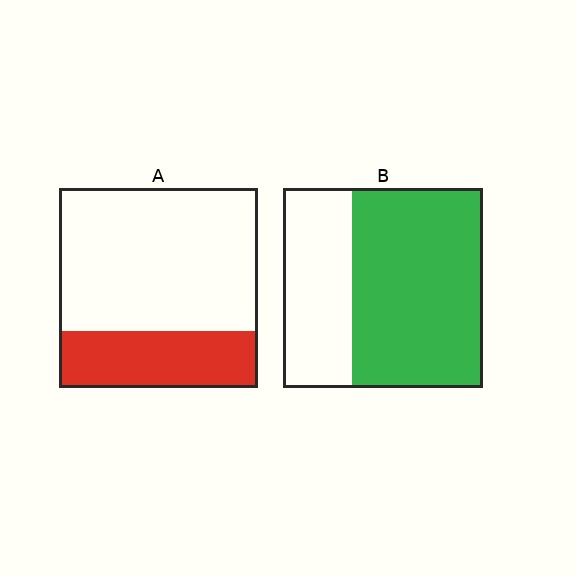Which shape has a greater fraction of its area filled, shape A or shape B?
Shape B.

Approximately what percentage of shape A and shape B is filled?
A is approximately 30% and B is approximately 65%.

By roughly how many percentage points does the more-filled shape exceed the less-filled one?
By roughly 35 percentage points (B over A).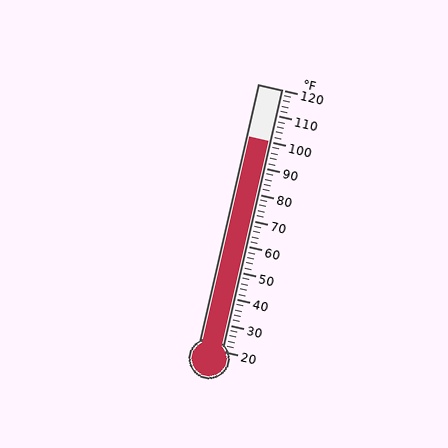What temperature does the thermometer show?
The thermometer shows approximately 100°F.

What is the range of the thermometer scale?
The thermometer scale ranges from 20°F to 120°F.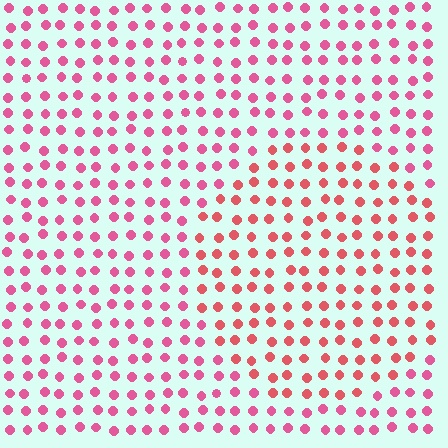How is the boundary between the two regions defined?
The boundary is defined purely by a slight shift in hue (about 23 degrees). Spacing, size, and orientation are identical on both sides.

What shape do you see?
I see a circle.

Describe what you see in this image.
The image is filled with small pink elements in a uniform arrangement. A circle-shaped region is visible where the elements are tinted to a slightly different hue, forming a subtle color boundary.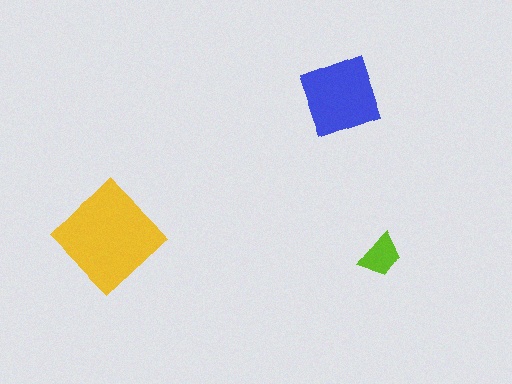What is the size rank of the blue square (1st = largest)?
2nd.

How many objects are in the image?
There are 3 objects in the image.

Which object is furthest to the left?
The yellow diamond is leftmost.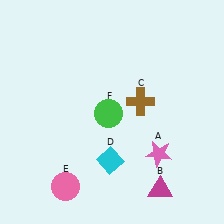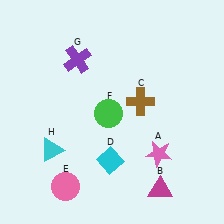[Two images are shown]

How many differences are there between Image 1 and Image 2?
There are 2 differences between the two images.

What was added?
A purple cross (G), a cyan triangle (H) were added in Image 2.